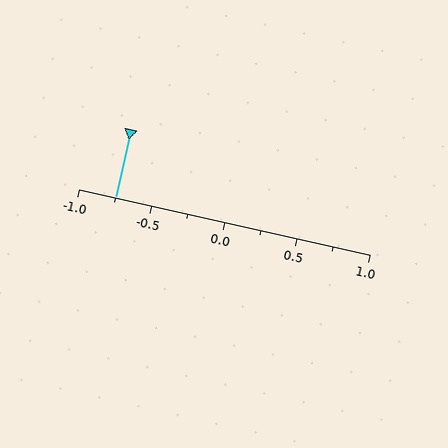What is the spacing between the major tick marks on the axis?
The major ticks are spaced 0.5 apart.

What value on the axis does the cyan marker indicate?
The marker indicates approximately -0.75.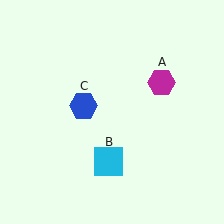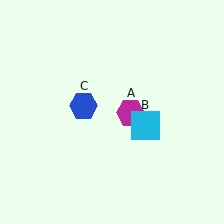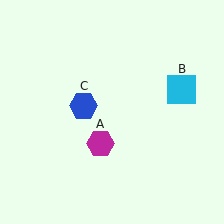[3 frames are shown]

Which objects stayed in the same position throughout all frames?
Blue hexagon (object C) remained stationary.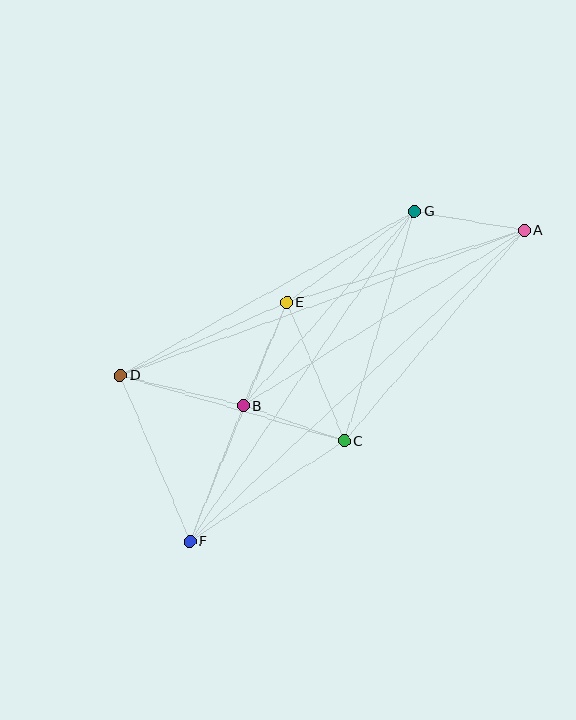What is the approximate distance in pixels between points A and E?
The distance between A and E is approximately 248 pixels.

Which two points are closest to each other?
Points B and C are closest to each other.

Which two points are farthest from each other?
Points A and F are farthest from each other.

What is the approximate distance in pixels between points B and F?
The distance between B and F is approximately 145 pixels.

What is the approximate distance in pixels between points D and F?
The distance between D and F is approximately 180 pixels.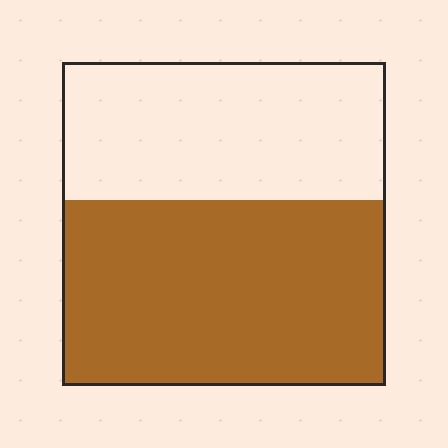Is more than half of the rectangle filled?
Yes.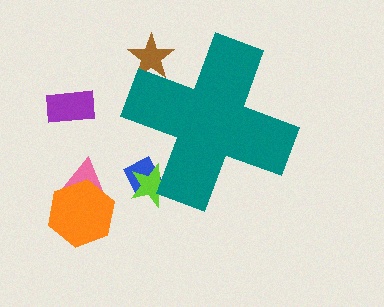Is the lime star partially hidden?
Yes, the lime star is partially hidden behind the teal cross.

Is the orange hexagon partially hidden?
No, the orange hexagon is fully visible.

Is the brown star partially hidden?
Yes, the brown star is partially hidden behind the teal cross.